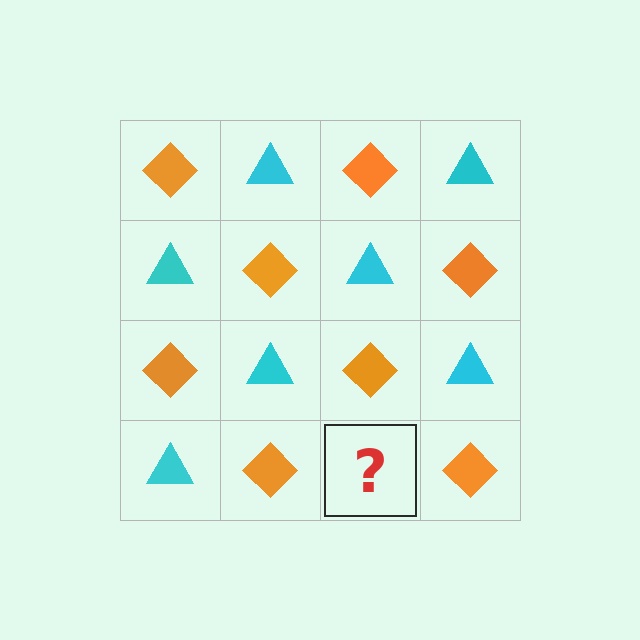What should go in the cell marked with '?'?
The missing cell should contain a cyan triangle.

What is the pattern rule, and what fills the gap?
The rule is that it alternates orange diamond and cyan triangle in a checkerboard pattern. The gap should be filled with a cyan triangle.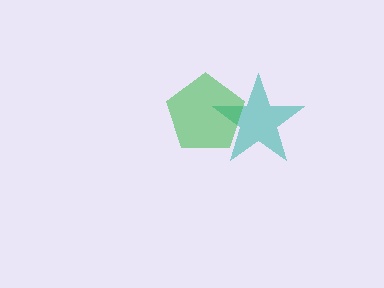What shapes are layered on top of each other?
The layered shapes are: a teal star, a green pentagon.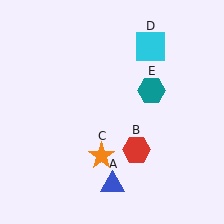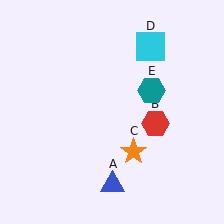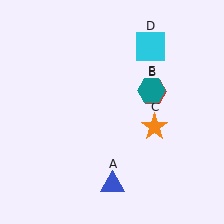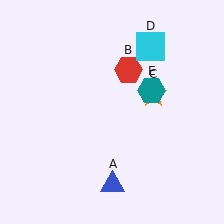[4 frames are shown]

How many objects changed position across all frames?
2 objects changed position: red hexagon (object B), orange star (object C).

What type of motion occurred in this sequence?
The red hexagon (object B), orange star (object C) rotated counterclockwise around the center of the scene.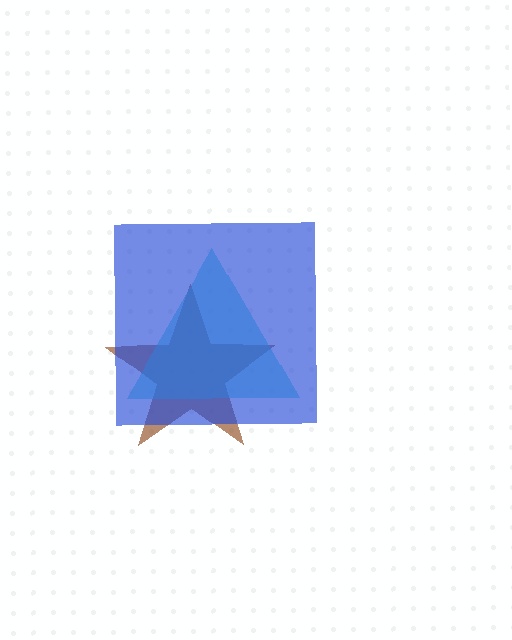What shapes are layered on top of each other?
The layered shapes are: a brown star, a cyan triangle, a blue square.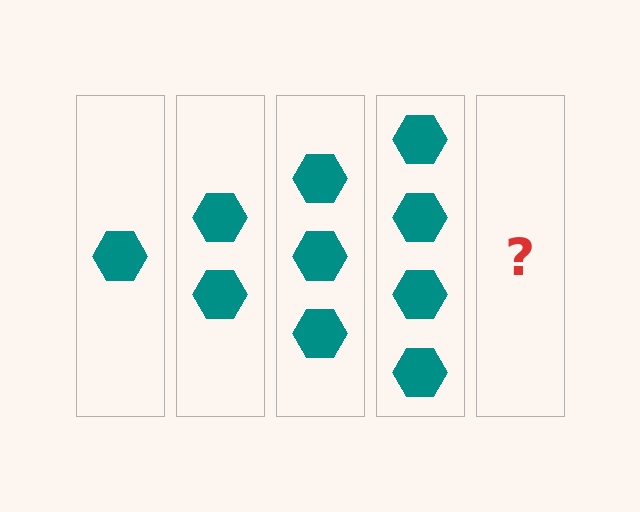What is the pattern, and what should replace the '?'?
The pattern is that each step adds one more hexagon. The '?' should be 5 hexagons.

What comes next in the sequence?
The next element should be 5 hexagons.